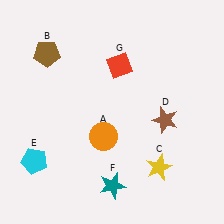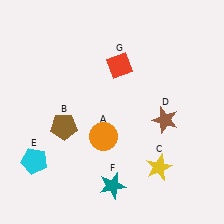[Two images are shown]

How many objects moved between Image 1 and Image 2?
1 object moved between the two images.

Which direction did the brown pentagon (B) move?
The brown pentagon (B) moved down.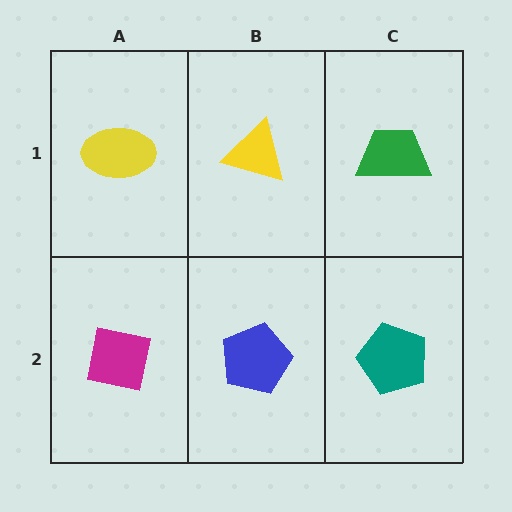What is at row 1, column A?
A yellow ellipse.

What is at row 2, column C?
A teal pentagon.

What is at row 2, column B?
A blue pentagon.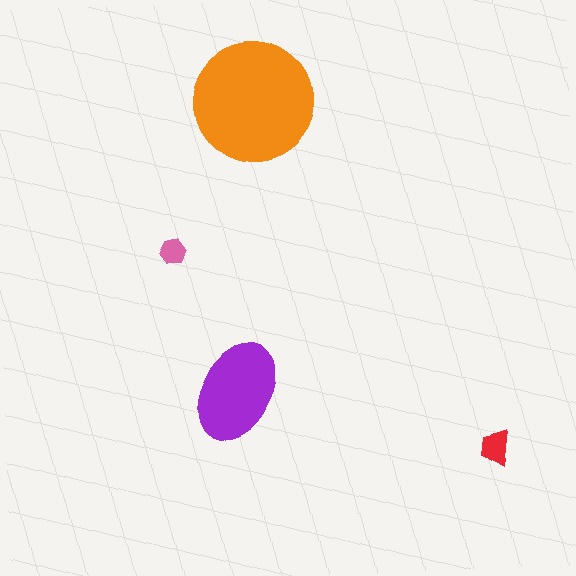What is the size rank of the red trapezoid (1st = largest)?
3rd.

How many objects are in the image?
There are 4 objects in the image.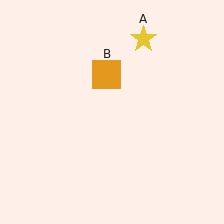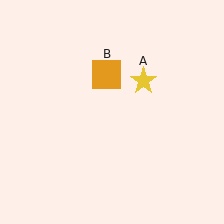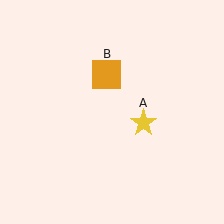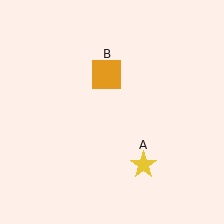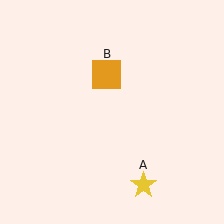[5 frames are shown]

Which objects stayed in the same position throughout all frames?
Orange square (object B) remained stationary.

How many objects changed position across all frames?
1 object changed position: yellow star (object A).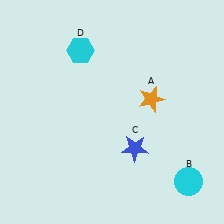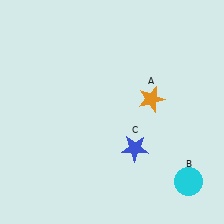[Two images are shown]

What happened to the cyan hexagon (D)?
The cyan hexagon (D) was removed in Image 2. It was in the top-left area of Image 1.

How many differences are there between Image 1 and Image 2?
There is 1 difference between the two images.